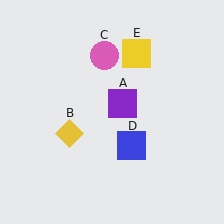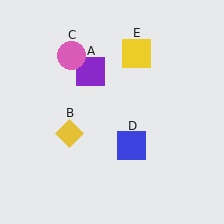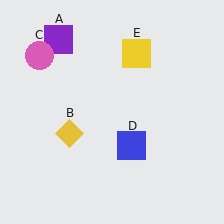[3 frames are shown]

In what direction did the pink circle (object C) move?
The pink circle (object C) moved left.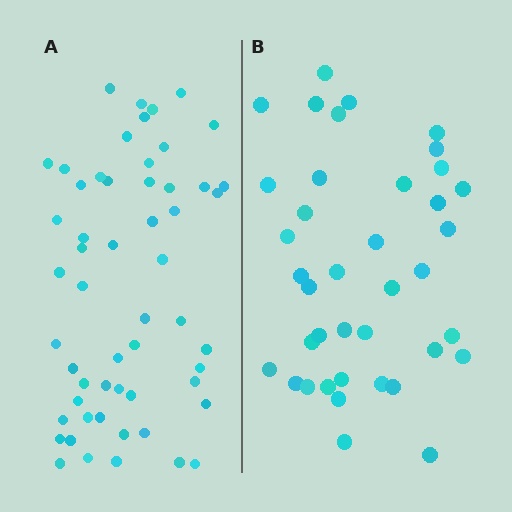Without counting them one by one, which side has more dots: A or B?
Region A (the left region) has more dots.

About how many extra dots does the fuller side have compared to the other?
Region A has approximately 15 more dots than region B.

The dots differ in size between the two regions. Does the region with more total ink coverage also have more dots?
No. Region B has more total ink coverage because its dots are larger, but region A actually contains more individual dots. Total area can be misleading — the number of items is what matters here.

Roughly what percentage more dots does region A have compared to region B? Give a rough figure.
About 40% more.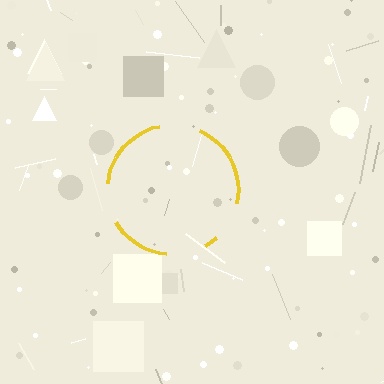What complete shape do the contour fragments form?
The contour fragments form a circle.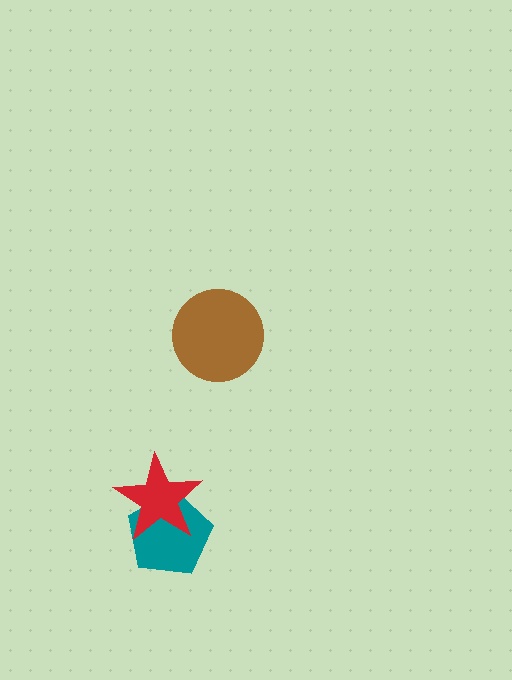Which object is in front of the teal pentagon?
The red star is in front of the teal pentagon.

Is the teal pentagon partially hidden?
Yes, it is partially covered by another shape.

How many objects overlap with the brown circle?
0 objects overlap with the brown circle.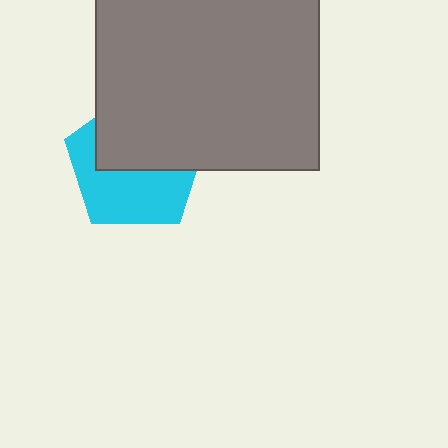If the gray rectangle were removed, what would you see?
You would see the complete cyan pentagon.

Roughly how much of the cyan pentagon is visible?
About half of it is visible (roughly 50%).